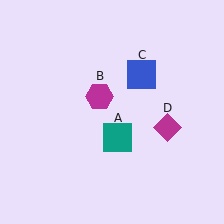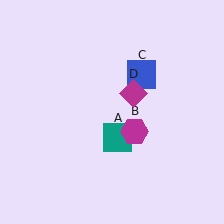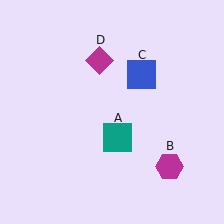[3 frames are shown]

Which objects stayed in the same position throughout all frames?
Teal square (object A) and blue square (object C) remained stationary.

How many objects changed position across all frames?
2 objects changed position: magenta hexagon (object B), magenta diamond (object D).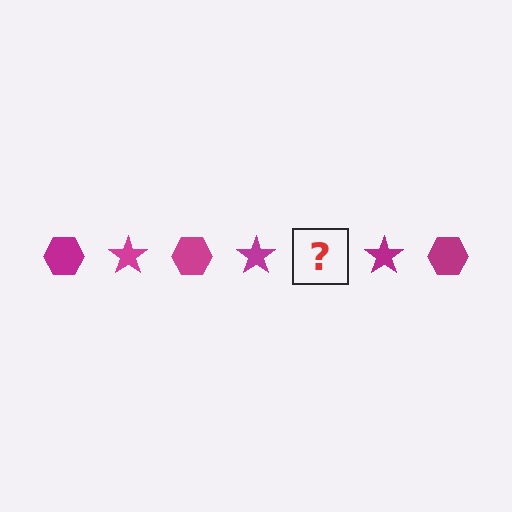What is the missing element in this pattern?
The missing element is a magenta hexagon.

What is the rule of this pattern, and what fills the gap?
The rule is that the pattern cycles through hexagon, star shapes in magenta. The gap should be filled with a magenta hexagon.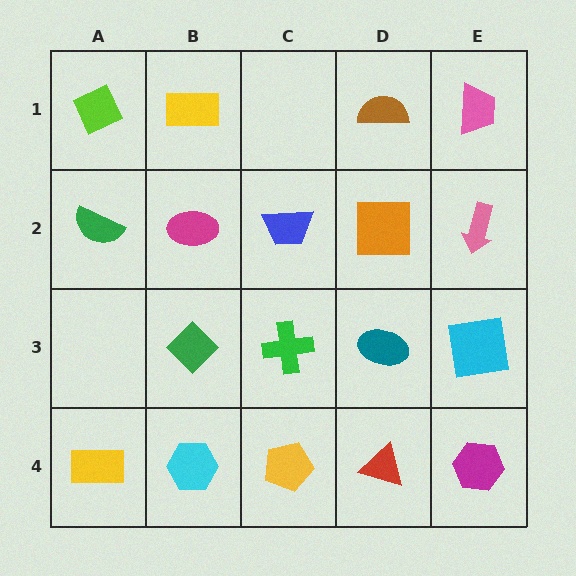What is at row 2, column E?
A pink arrow.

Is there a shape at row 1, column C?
No, that cell is empty.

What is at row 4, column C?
A yellow pentagon.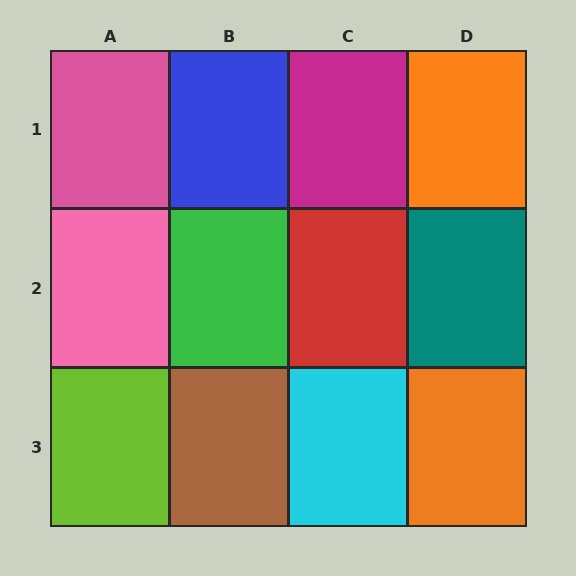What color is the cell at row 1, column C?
Magenta.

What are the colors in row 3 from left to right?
Lime, brown, cyan, orange.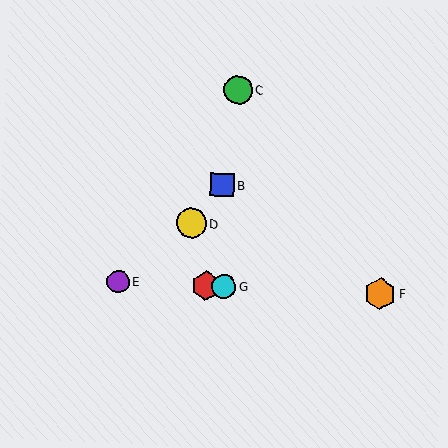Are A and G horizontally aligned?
Yes, both are at y≈286.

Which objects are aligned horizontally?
Objects A, E, F, G are aligned horizontally.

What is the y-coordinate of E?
Object E is at y≈282.